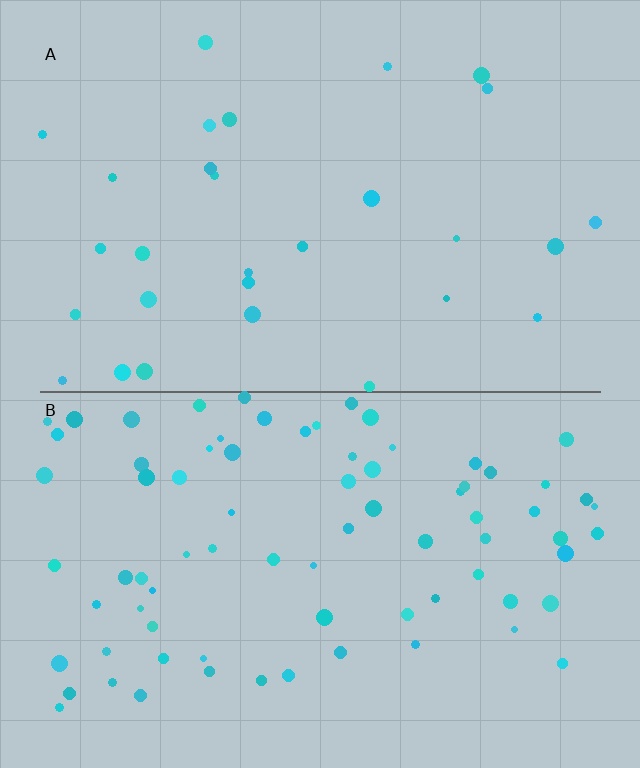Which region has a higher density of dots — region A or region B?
B (the bottom).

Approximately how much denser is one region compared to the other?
Approximately 2.7× — region B over region A.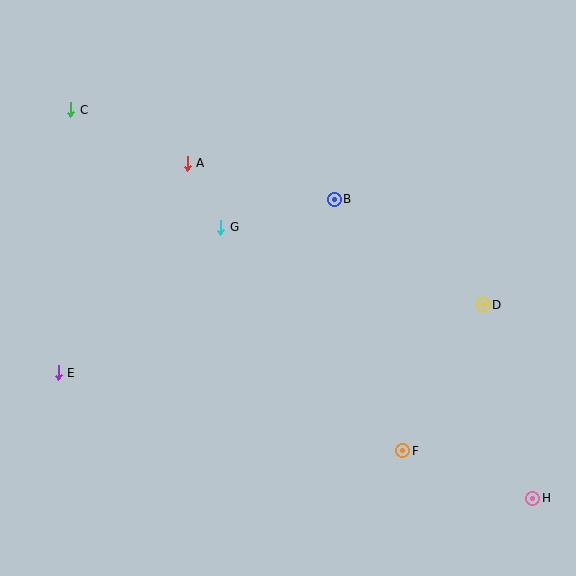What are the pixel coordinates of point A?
Point A is at (187, 163).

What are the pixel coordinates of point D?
Point D is at (483, 305).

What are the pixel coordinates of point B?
Point B is at (334, 199).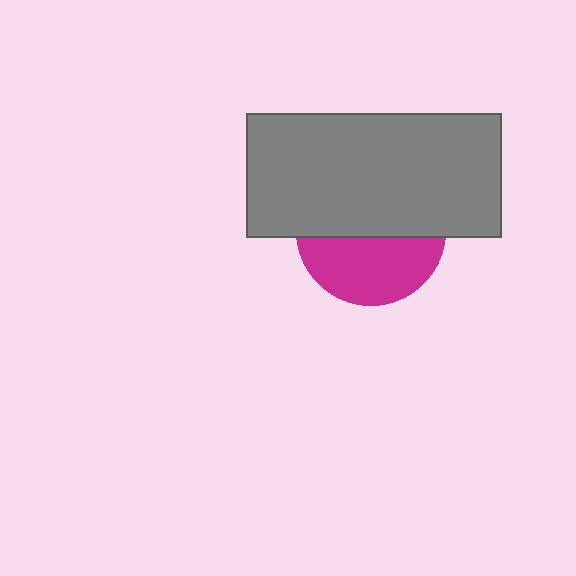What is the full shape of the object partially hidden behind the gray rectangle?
The partially hidden object is a magenta circle.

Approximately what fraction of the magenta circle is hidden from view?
Roughly 56% of the magenta circle is hidden behind the gray rectangle.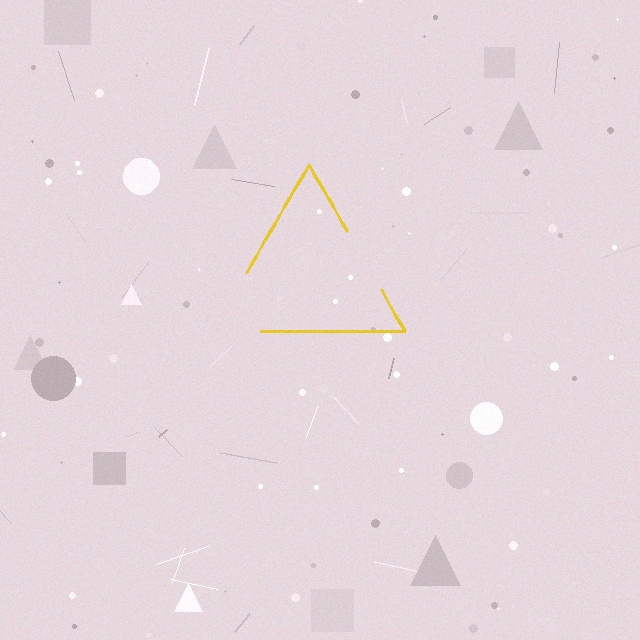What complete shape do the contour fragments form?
The contour fragments form a triangle.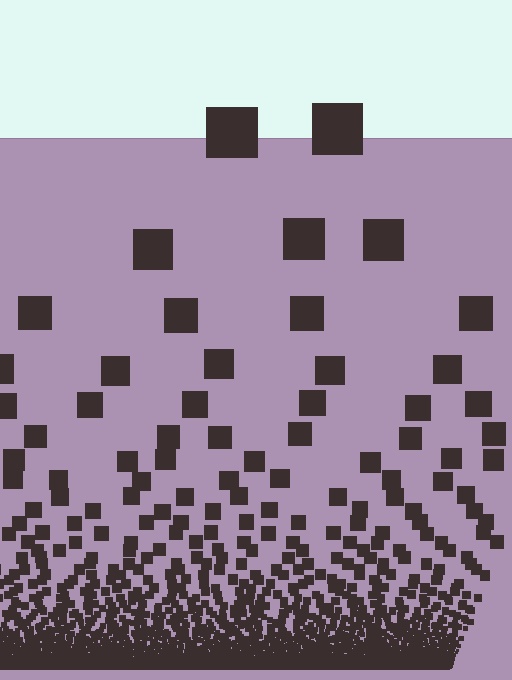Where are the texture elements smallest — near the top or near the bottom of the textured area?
Near the bottom.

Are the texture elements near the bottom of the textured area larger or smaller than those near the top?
Smaller. The gradient is inverted — elements near the bottom are smaller and denser.